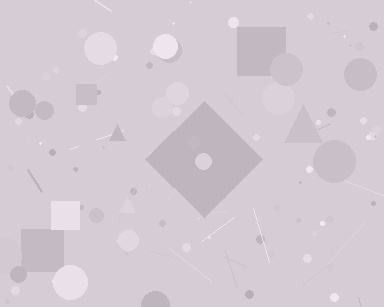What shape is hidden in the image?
A diamond is hidden in the image.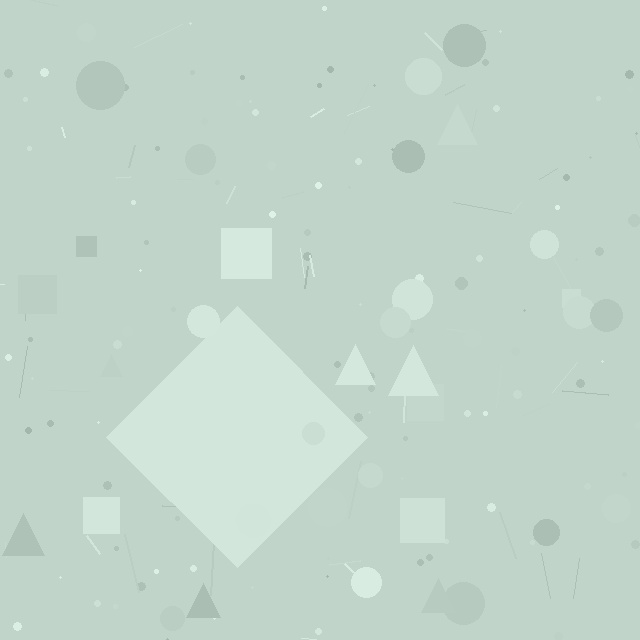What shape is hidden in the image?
A diamond is hidden in the image.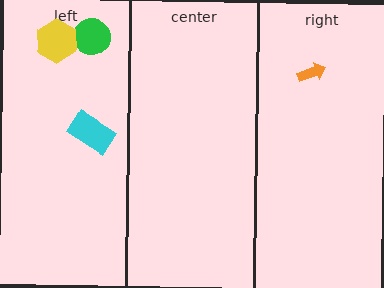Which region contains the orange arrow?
The right region.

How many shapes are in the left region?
3.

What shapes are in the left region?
The green circle, the yellow hexagon, the cyan rectangle.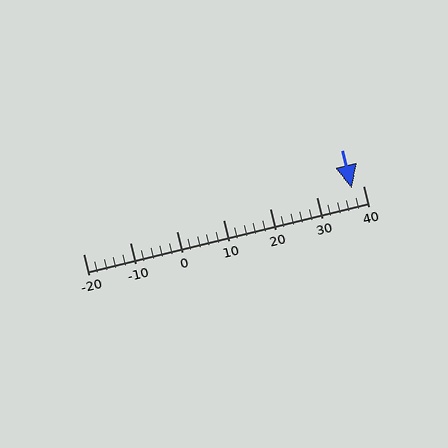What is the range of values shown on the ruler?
The ruler shows values from -20 to 40.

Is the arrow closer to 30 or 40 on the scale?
The arrow is closer to 40.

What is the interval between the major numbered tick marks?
The major tick marks are spaced 10 units apart.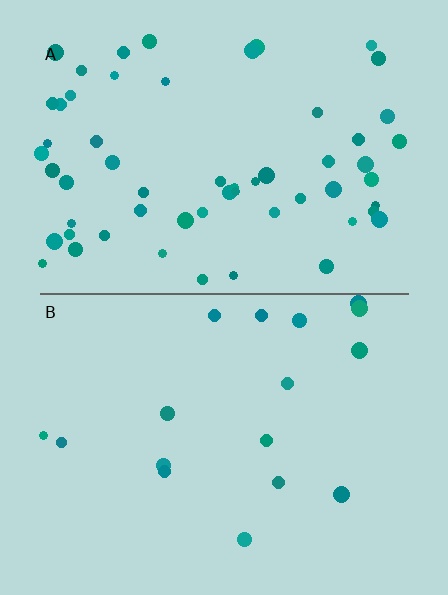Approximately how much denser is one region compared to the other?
Approximately 3.4× — region A over region B.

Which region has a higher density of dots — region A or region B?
A (the top).